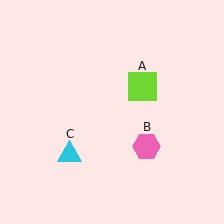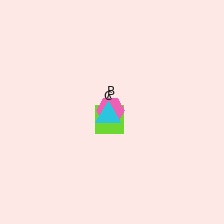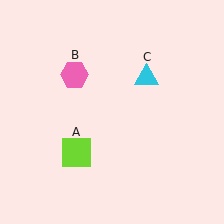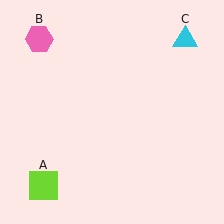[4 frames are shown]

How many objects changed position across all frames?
3 objects changed position: lime square (object A), pink hexagon (object B), cyan triangle (object C).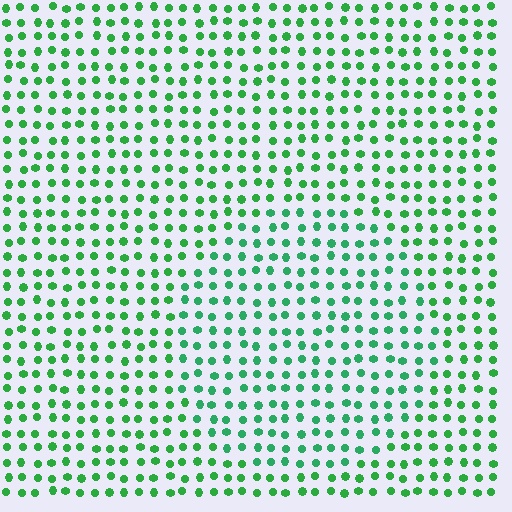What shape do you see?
I see a circle.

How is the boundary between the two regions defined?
The boundary is defined purely by a slight shift in hue (about 18 degrees). Spacing, size, and orientation are identical on both sides.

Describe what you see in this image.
The image is filled with small green elements in a uniform arrangement. A circle-shaped region is visible where the elements are tinted to a slightly different hue, forming a subtle color boundary.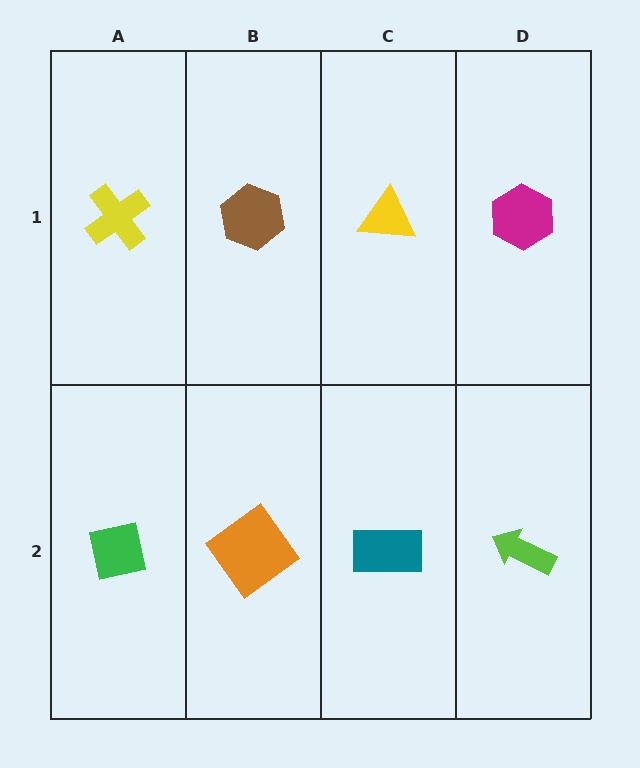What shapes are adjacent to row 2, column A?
A yellow cross (row 1, column A), an orange diamond (row 2, column B).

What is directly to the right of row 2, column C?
A lime arrow.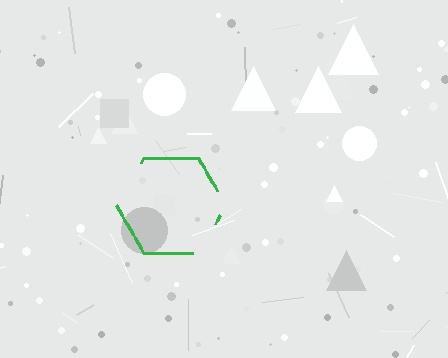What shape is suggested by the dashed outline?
The dashed outline suggests a hexagon.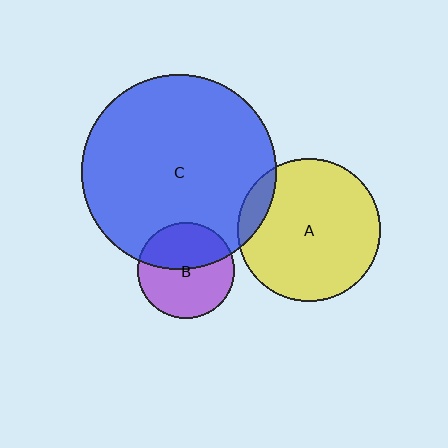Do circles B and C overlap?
Yes.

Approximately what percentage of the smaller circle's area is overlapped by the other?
Approximately 45%.